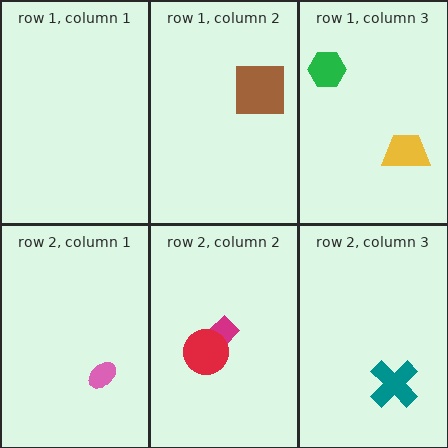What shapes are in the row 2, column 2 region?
The magenta diamond, the red circle.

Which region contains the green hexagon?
The row 1, column 3 region.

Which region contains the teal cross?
The row 2, column 3 region.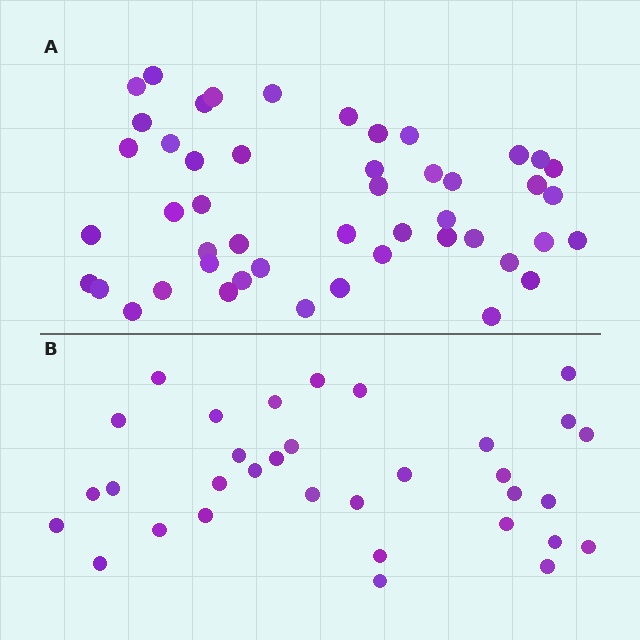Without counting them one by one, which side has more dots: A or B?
Region A (the top region) has more dots.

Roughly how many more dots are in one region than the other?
Region A has approximately 15 more dots than region B.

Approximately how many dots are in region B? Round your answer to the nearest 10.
About 30 dots. (The exact count is 33, which rounds to 30.)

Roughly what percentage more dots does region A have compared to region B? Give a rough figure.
About 45% more.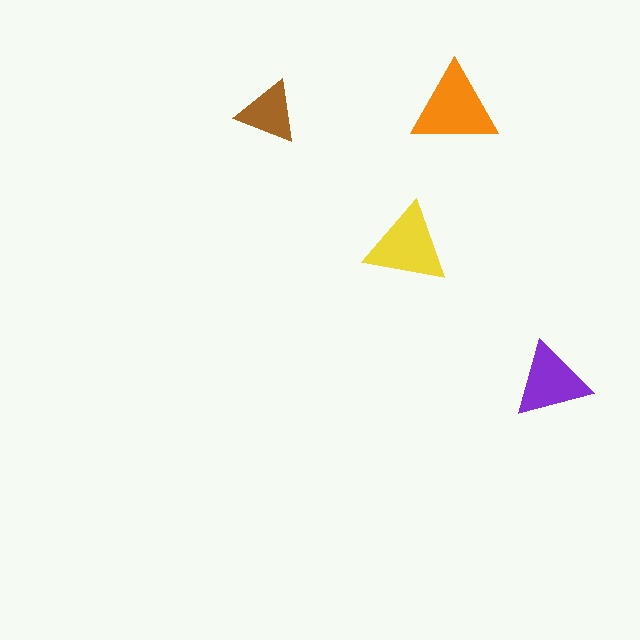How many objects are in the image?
There are 4 objects in the image.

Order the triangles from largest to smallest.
the orange one, the yellow one, the purple one, the brown one.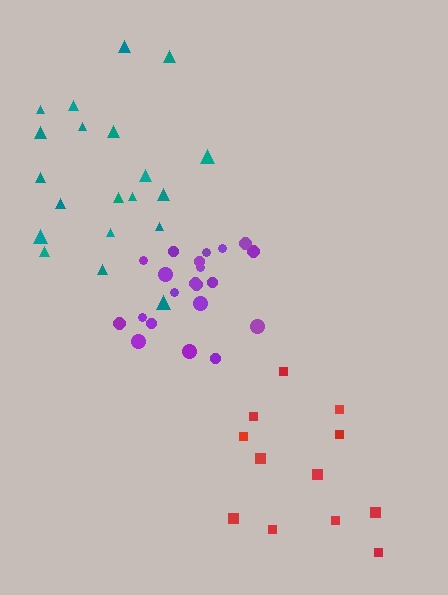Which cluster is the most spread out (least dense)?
Red.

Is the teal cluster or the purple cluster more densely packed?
Purple.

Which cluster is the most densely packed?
Purple.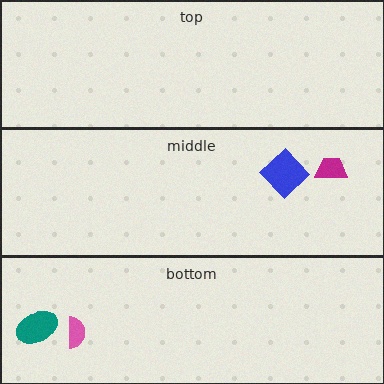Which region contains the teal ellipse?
The bottom region.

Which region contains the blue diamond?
The middle region.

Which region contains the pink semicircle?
The bottom region.